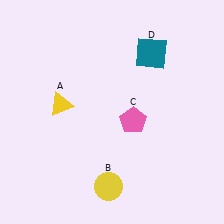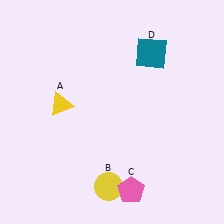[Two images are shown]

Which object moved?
The pink pentagon (C) moved down.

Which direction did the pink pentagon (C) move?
The pink pentagon (C) moved down.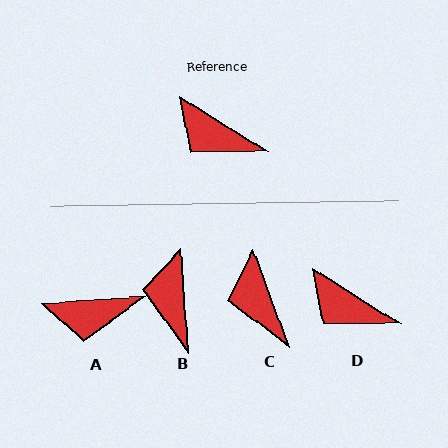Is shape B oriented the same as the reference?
No, it is off by about 54 degrees.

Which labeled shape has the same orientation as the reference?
D.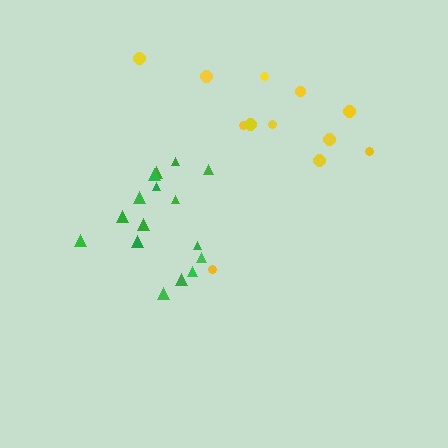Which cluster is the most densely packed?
Green.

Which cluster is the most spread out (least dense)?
Yellow.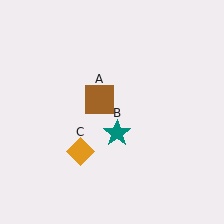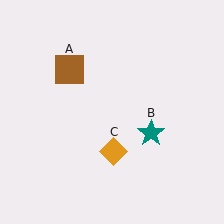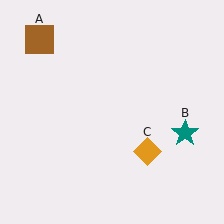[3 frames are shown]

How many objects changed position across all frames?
3 objects changed position: brown square (object A), teal star (object B), orange diamond (object C).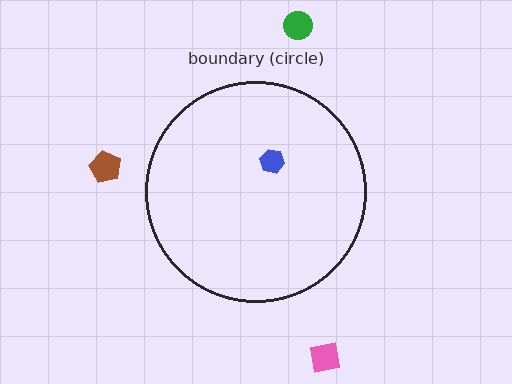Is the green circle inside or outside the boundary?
Outside.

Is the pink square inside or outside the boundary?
Outside.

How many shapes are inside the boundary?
1 inside, 3 outside.